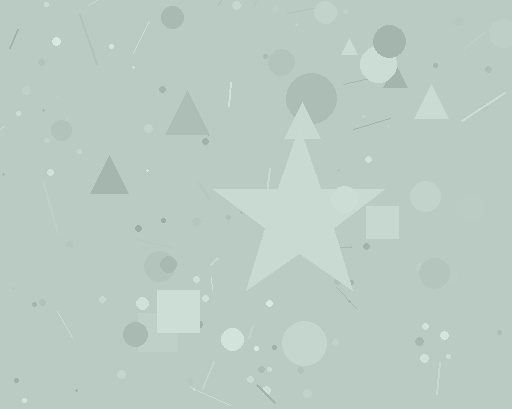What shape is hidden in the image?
A star is hidden in the image.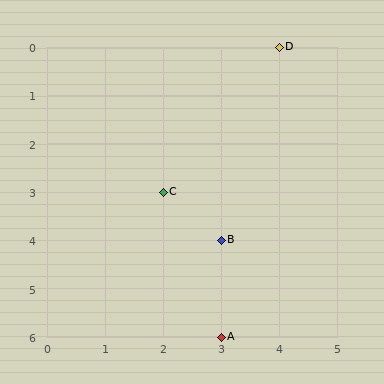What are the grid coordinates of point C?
Point C is at grid coordinates (2, 3).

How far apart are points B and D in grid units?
Points B and D are 1 column and 4 rows apart (about 4.1 grid units diagonally).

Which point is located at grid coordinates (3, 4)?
Point B is at (3, 4).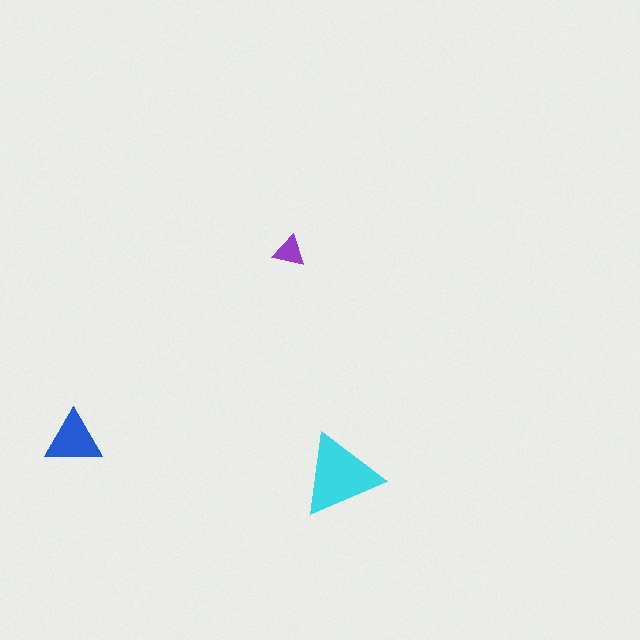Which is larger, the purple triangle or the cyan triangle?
The cyan one.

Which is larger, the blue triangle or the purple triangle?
The blue one.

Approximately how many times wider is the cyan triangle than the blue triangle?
About 1.5 times wider.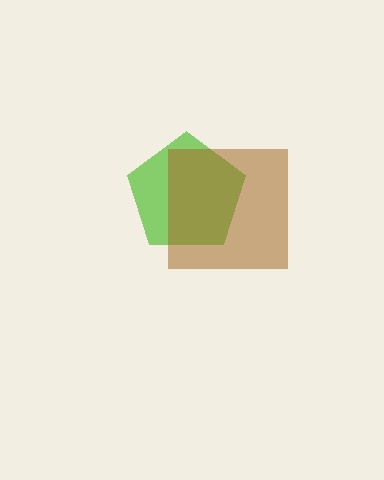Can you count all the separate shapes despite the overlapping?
Yes, there are 2 separate shapes.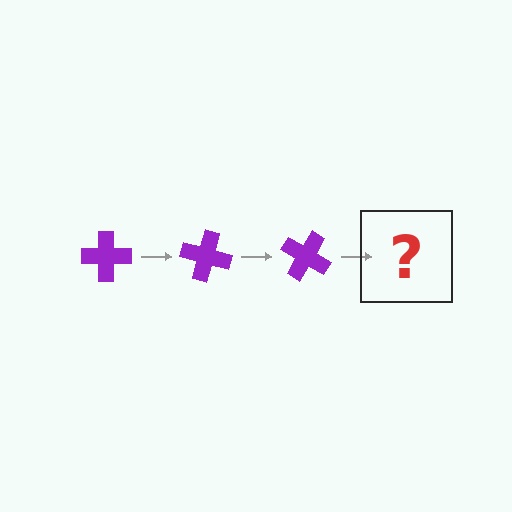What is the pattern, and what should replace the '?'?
The pattern is that the cross rotates 15 degrees each step. The '?' should be a purple cross rotated 45 degrees.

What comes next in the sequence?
The next element should be a purple cross rotated 45 degrees.